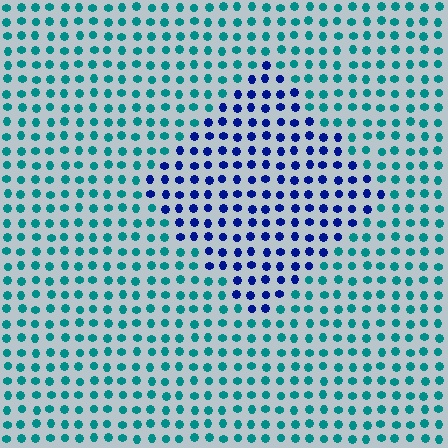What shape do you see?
I see a diamond.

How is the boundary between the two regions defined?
The boundary is defined purely by a slight shift in hue (about 55 degrees). Spacing, size, and orientation are identical on both sides.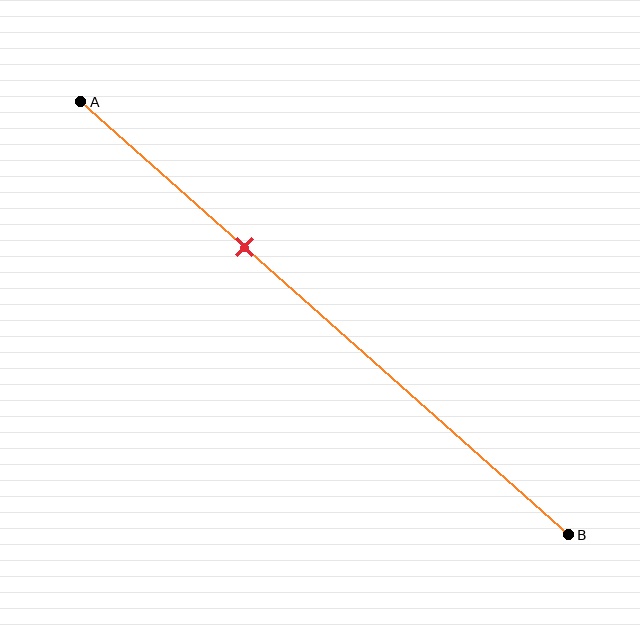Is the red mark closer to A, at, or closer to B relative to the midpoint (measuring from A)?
The red mark is closer to point A than the midpoint of segment AB.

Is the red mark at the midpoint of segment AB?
No, the mark is at about 35% from A, not at the 50% midpoint.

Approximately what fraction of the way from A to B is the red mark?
The red mark is approximately 35% of the way from A to B.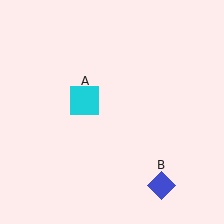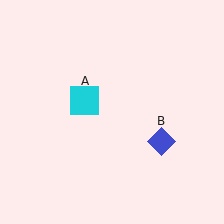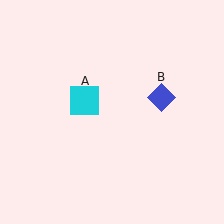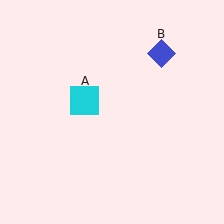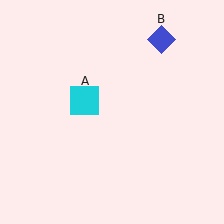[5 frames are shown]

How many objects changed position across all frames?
1 object changed position: blue diamond (object B).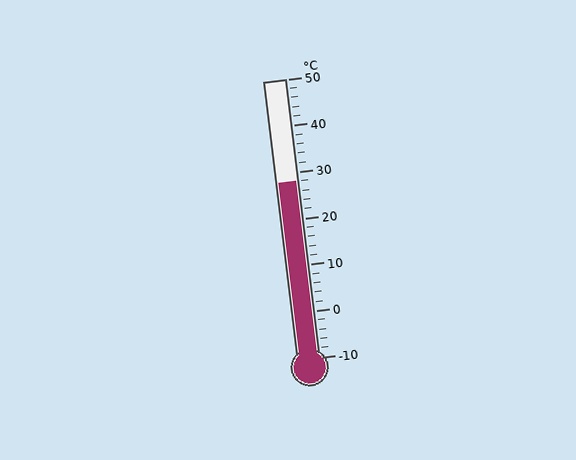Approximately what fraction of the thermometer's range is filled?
The thermometer is filled to approximately 65% of its range.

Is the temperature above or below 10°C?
The temperature is above 10°C.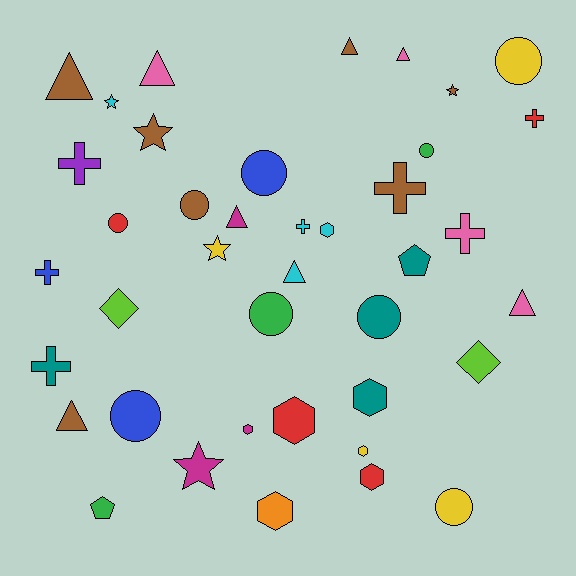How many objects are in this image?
There are 40 objects.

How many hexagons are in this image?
There are 7 hexagons.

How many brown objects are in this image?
There are 7 brown objects.